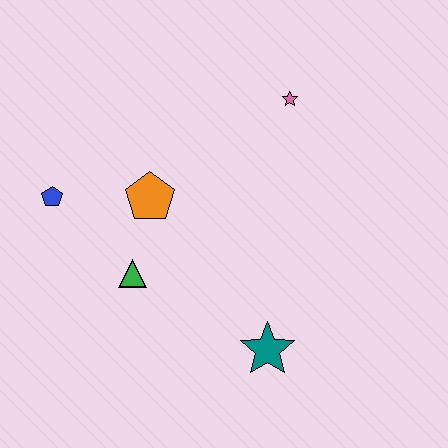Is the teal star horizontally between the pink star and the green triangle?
Yes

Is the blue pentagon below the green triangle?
No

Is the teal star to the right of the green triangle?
Yes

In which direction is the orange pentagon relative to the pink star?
The orange pentagon is to the left of the pink star.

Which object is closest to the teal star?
The green triangle is closest to the teal star.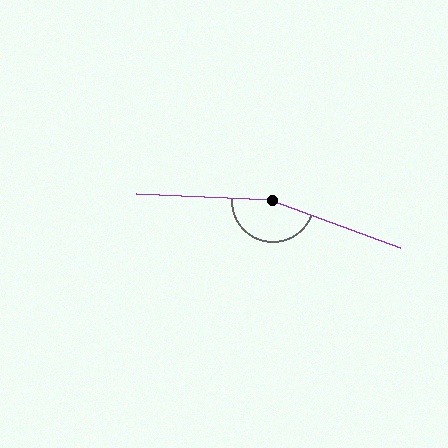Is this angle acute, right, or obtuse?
It is obtuse.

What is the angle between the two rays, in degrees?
Approximately 162 degrees.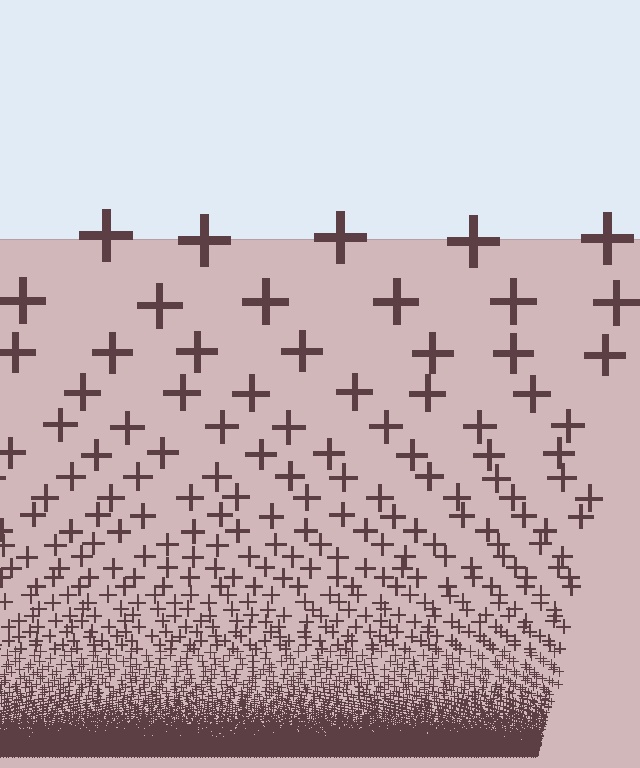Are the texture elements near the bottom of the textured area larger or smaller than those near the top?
Smaller. The gradient is inverted — elements near the bottom are smaller and denser.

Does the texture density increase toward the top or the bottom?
Density increases toward the bottom.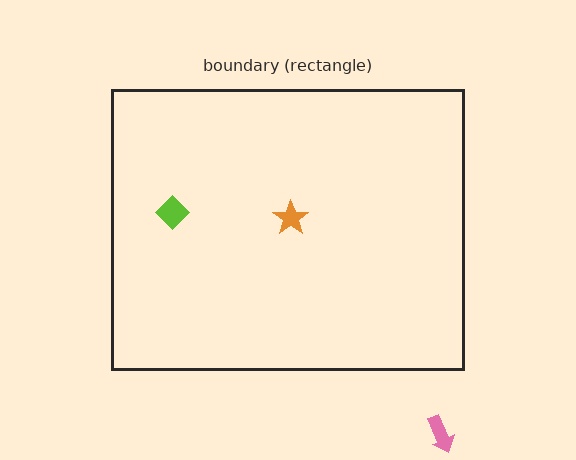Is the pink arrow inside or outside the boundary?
Outside.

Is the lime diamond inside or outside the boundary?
Inside.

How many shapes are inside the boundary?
2 inside, 1 outside.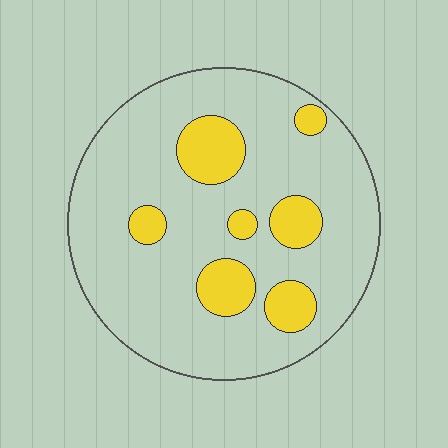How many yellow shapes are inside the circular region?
7.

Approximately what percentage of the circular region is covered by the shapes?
Approximately 20%.